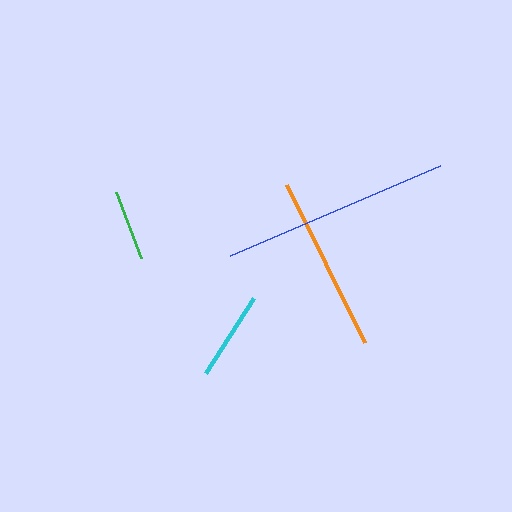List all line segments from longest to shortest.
From longest to shortest: blue, orange, cyan, green.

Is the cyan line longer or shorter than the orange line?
The orange line is longer than the cyan line.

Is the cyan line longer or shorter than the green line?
The cyan line is longer than the green line.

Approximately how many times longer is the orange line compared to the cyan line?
The orange line is approximately 2.0 times the length of the cyan line.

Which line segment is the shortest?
The green line is the shortest at approximately 71 pixels.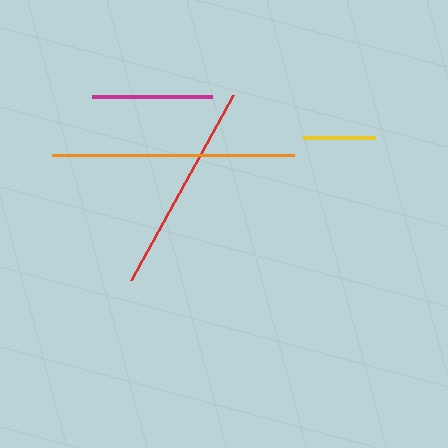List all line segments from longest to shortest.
From longest to shortest: orange, red, magenta, yellow.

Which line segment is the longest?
The orange line is the longest at approximately 242 pixels.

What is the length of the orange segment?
The orange segment is approximately 242 pixels long.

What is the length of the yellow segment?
The yellow segment is approximately 72 pixels long.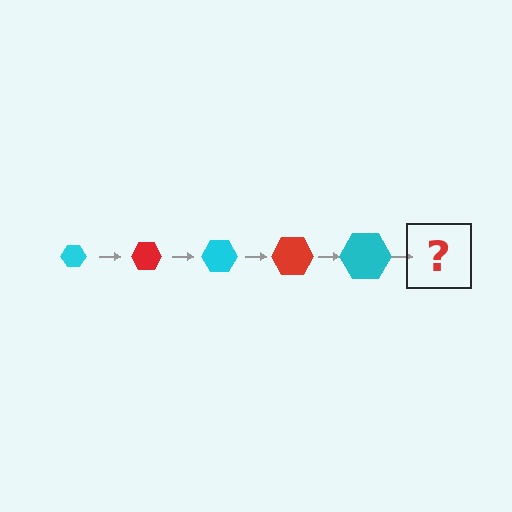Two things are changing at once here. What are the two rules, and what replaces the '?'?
The two rules are that the hexagon grows larger each step and the color cycles through cyan and red. The '?' should be a red hexagon, larger than the previous one.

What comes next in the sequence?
The next element should be a red hexagon, larger than the previous one.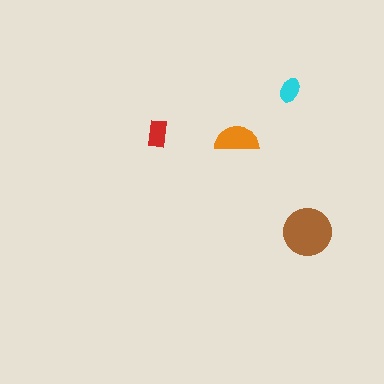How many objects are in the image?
There are 4 objects in the image.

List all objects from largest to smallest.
The brown circle, the orange semicircle, the red rectangle, the cyan ellipse.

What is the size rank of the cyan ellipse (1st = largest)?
4th.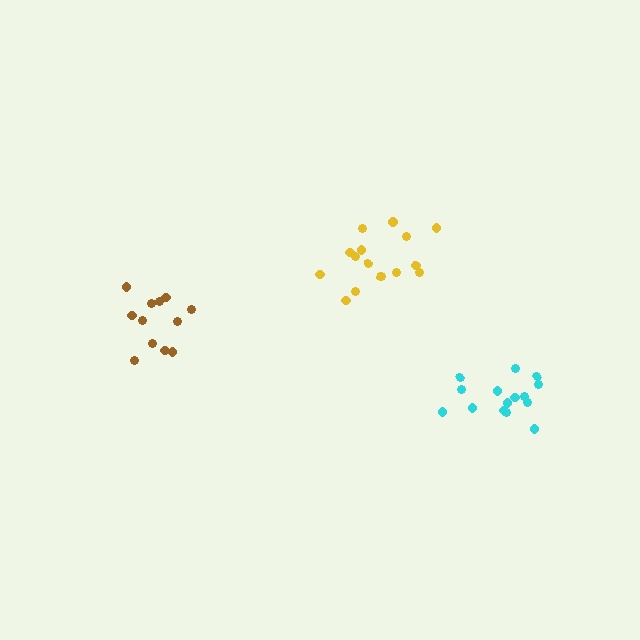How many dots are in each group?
Group 1: 12 dots, Group 2: 16 dots, Group 3: 15 dots (43 total).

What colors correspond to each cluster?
The clusters are colored: brown, yellow, cyan.